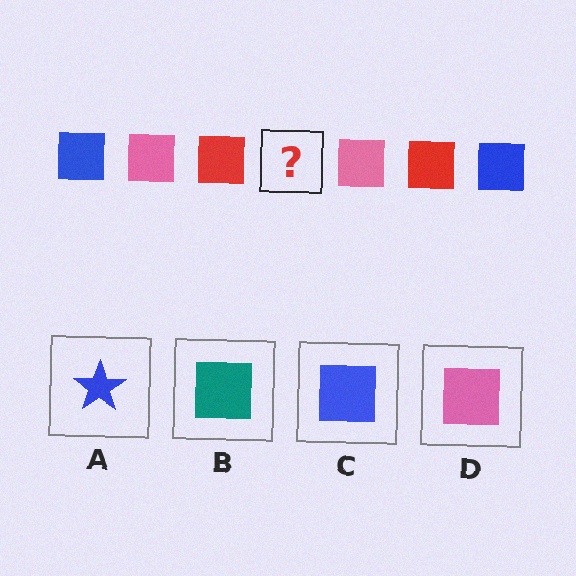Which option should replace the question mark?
Option C.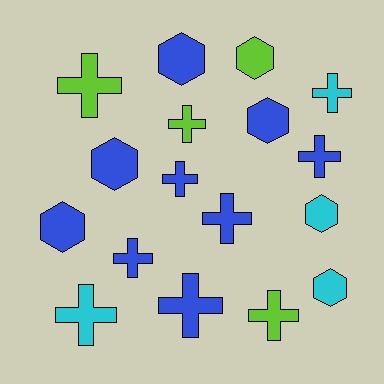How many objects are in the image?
There are 17 objects.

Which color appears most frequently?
Blue, with 9 objects.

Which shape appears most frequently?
Cross, with 10 objects.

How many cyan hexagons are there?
There are 2 cyan hexagons.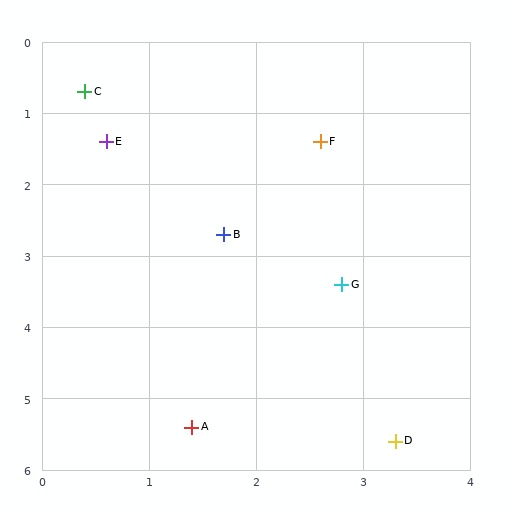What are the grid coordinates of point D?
Point D is at approximately (3.3, 5.6).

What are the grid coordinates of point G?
Point G is at approximately (2.8, 3.4).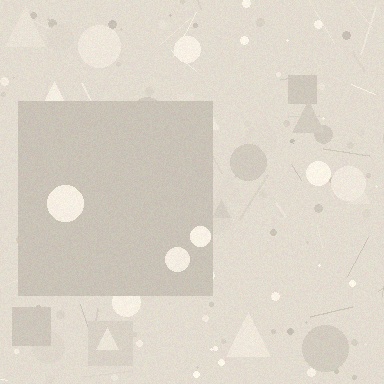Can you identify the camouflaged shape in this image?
The camouflaged shape is a square.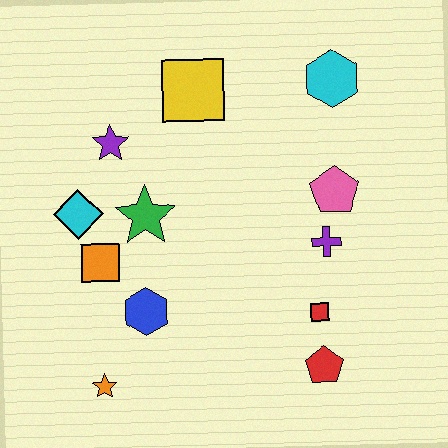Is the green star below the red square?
No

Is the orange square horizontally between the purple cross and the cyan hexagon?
No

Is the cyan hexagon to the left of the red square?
No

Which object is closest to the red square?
The red pentagon is closest to the red square.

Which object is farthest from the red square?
The purple star is farthest from the red square.